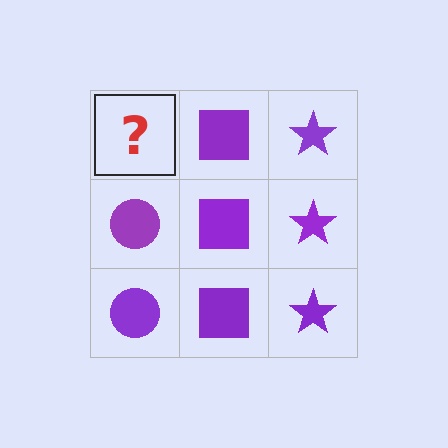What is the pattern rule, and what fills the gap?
The rule is that each column has a consistent shape. The gap should be filled with a purple circle.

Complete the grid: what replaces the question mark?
The question mark should be replaced with a purple circle.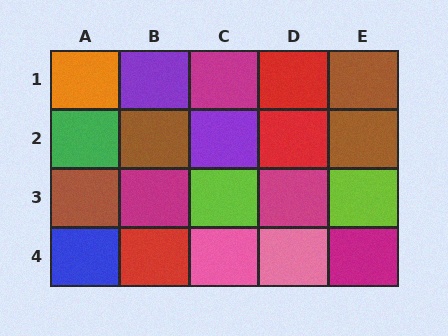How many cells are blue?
1 cell is blue.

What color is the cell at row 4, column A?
Blue.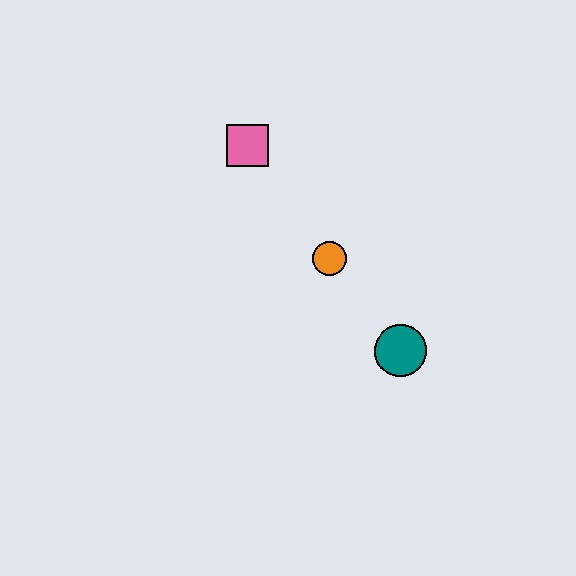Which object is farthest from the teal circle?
The pink square is farthest from the teal circle.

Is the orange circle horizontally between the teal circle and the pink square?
Yes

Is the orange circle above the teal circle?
Yes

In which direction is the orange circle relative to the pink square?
The orange circle is below the pink square.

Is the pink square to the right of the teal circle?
No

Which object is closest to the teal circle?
The orange circle is closest to the teal circle.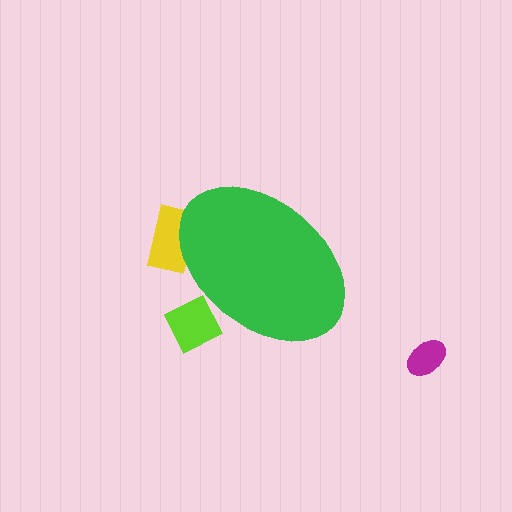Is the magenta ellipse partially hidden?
No, the magenta ellipse is fully visible.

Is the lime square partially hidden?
Yes, the lime square is partially hidden behind the green ellipse.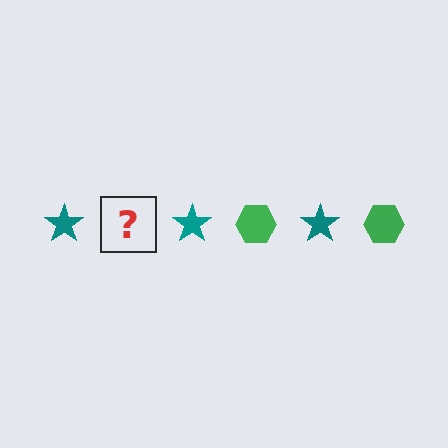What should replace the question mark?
The question mark should be replaced with a green hexagon.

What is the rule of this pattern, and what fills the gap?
The rule is that the pattern alternates between teal star and green hexagon. The gap should be filled with a green hexagon.